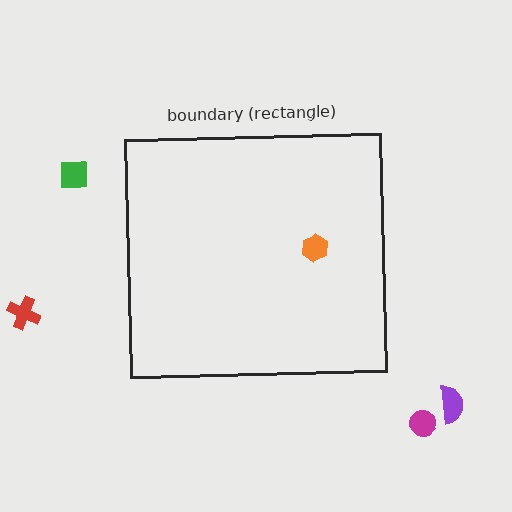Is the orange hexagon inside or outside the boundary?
Inside.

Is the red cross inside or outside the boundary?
Outside.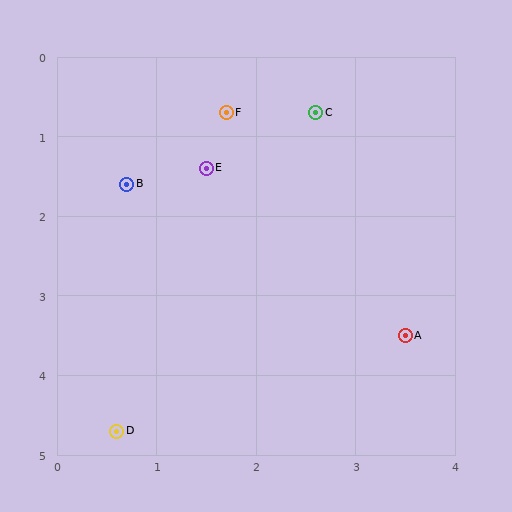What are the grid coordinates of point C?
Point C is at approximately (2.6, 0.7).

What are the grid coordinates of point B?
Point B is at approximately (0.7, 1.6).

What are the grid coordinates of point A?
Point A is at approximately (3.5, 3.5).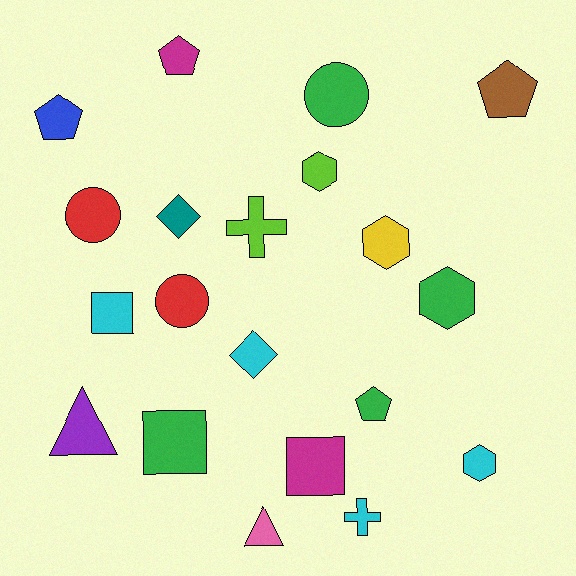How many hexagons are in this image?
There are 4 hexagons.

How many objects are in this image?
There are 20 objects.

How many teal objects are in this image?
There is 1 teal object.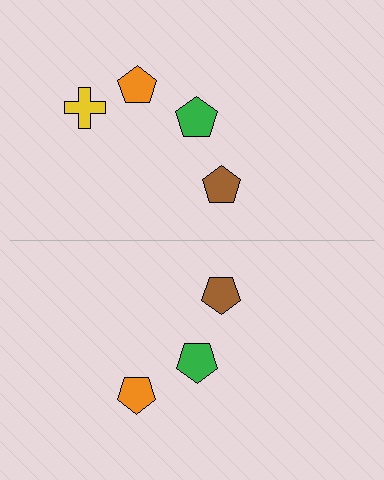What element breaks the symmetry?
A yellow cross is missing from the bottom side.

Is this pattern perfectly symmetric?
No, the pattern is not perfectly symmetric. A yellow cross is missing from the bottom side.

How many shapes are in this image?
There are 7 shapes in this image.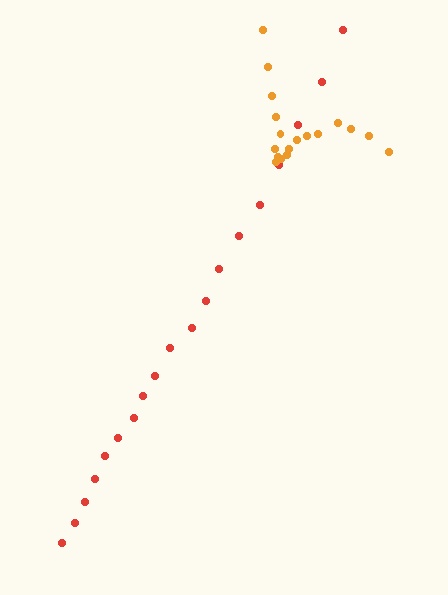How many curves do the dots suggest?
There are 2 distinct paths.